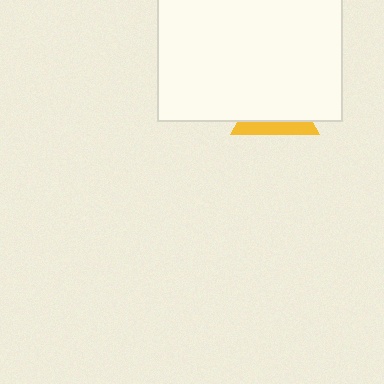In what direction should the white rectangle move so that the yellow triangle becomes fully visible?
The white rectangle should move up. That is the shortest direction to clear the overlap and leave the yellow triangle fully visible.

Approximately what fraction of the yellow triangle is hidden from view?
Roughly 68% of the yellow triangle is hidden behind the white rectangle.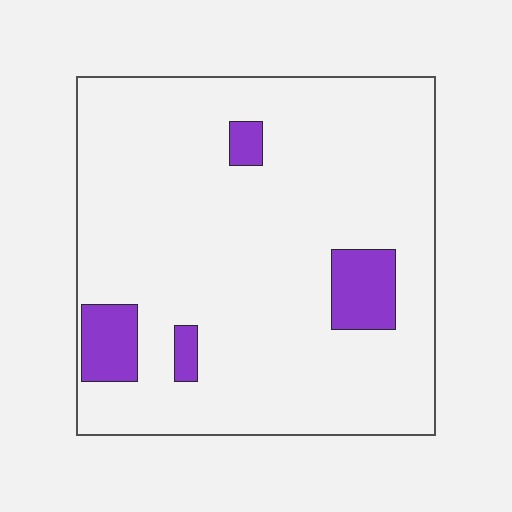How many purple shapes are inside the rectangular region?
4.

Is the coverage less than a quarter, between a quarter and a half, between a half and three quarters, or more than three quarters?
Less than a quarter.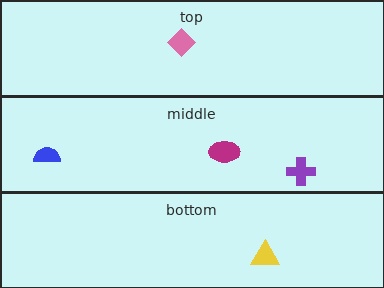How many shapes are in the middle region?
3.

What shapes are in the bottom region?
The yellow triangle.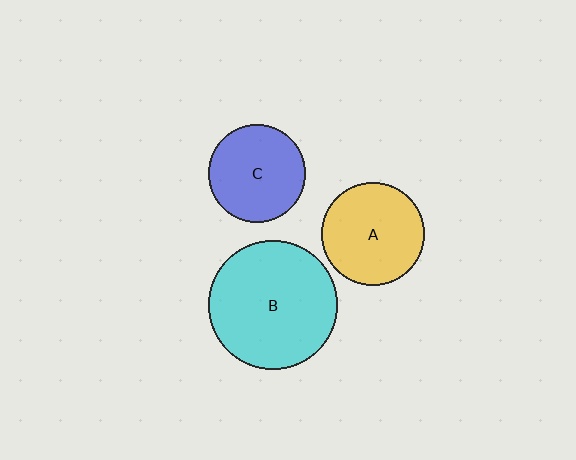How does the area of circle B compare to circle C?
Approximately 1.8 times.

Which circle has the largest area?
Circle B (cyan).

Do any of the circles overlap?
No, none of the circles overlap.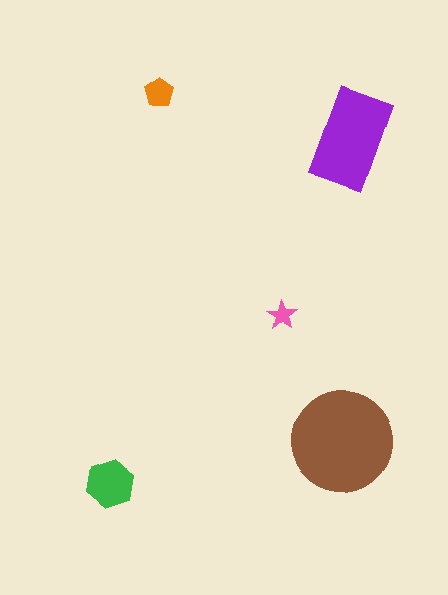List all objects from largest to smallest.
The brown circle, the purple rectangle, the green hexagon, the orange pentagon, the pink star.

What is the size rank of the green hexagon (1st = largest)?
3rd.